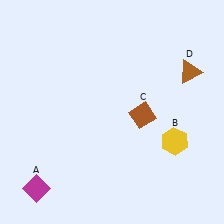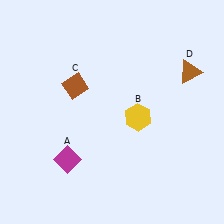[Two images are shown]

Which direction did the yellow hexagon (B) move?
The yellow hexagon (B) moved left.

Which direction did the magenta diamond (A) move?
The magenta diamond (A) moved right.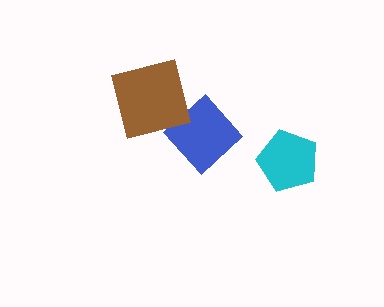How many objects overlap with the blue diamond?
1 object overlaps with the blue diamond.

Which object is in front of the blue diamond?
The brown square is in front of the blue diamond.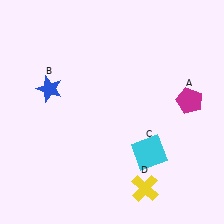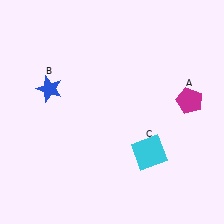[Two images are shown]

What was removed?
The yellow cross (D) was removed in Image 2.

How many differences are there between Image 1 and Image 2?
There is 1 difference between the two images.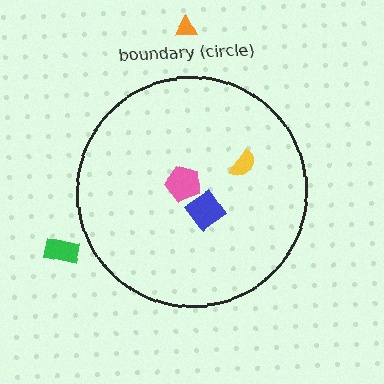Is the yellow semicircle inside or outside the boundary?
Inside.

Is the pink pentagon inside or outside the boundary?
Inside.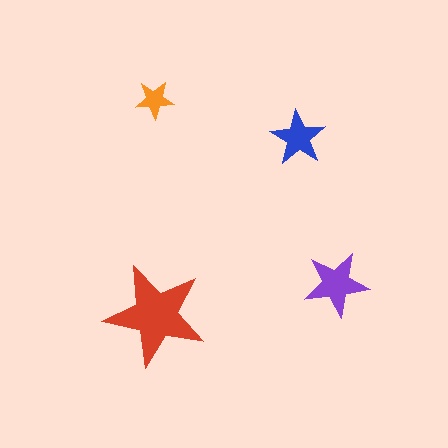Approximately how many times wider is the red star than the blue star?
About 2 times wider.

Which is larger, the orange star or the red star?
The red one.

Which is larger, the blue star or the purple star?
The purple one.